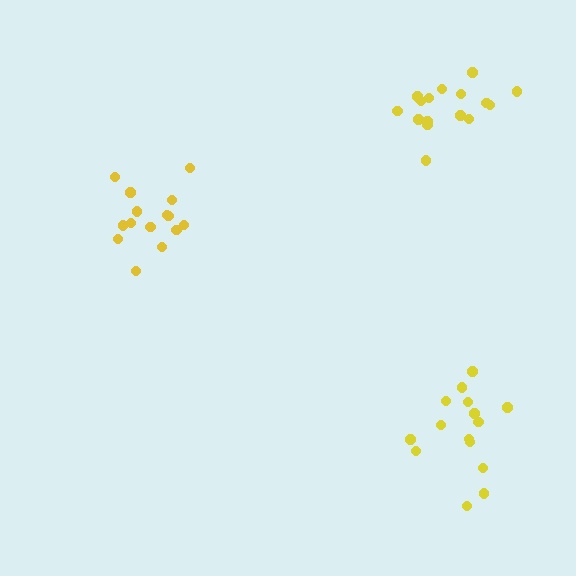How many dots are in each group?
Group 1: 15 dots, Group 2: 15 dots, Group 3: 16 dots (46 total).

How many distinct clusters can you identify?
There are 3 distinct clusters.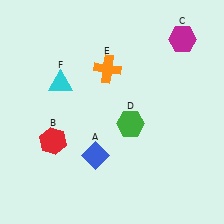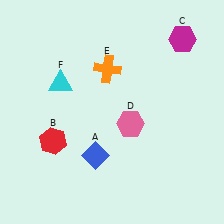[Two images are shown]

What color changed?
The hexagon (D) changed from green in Image 1 to pink in Image 2.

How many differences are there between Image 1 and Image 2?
There is 1 difference between the two images.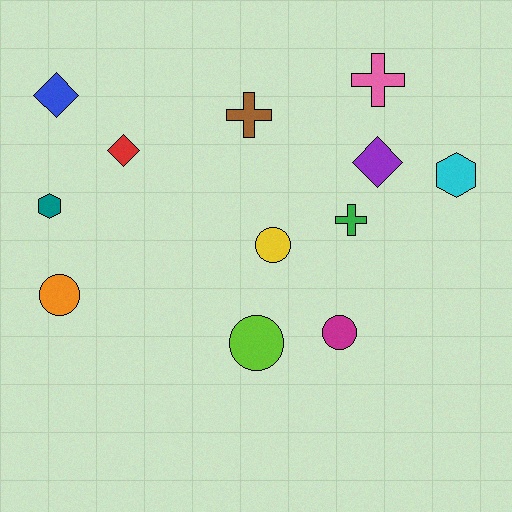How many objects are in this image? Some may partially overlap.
There are 12 objects.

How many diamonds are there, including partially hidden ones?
There are 3 diamonds.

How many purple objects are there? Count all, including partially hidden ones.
There is 1 purple object.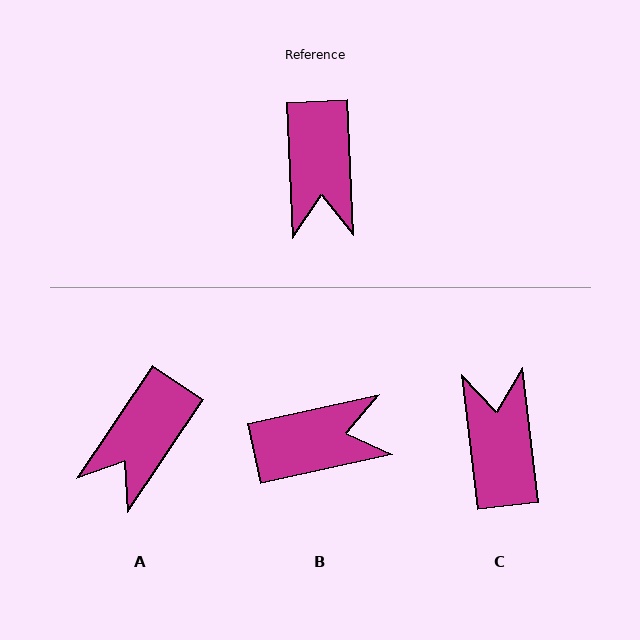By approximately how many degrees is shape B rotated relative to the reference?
Approximately 99 degrees counter-clockwise.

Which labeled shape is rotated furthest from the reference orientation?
C, about 176 degrees away.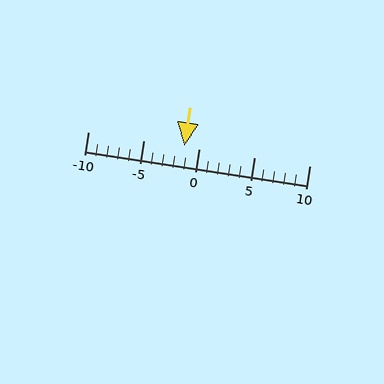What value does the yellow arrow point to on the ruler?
The yellow arrow points to approximately -1.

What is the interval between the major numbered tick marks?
The major tick marks are spaced 5 units apart.